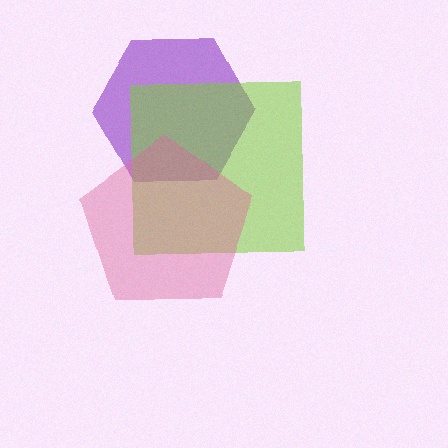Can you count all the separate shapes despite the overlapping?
Yes, there are 3 separate shapes.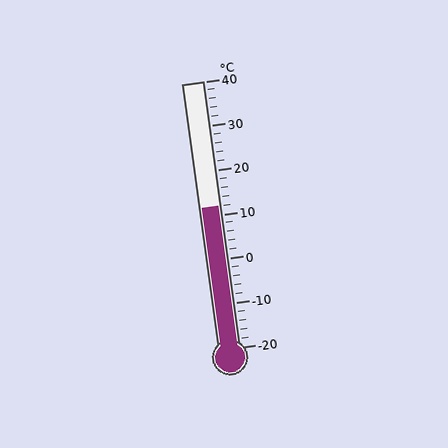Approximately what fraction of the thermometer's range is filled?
The thermometer is filled to approximately 55% of its range.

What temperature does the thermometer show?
The thermometer shows approximately 12°C.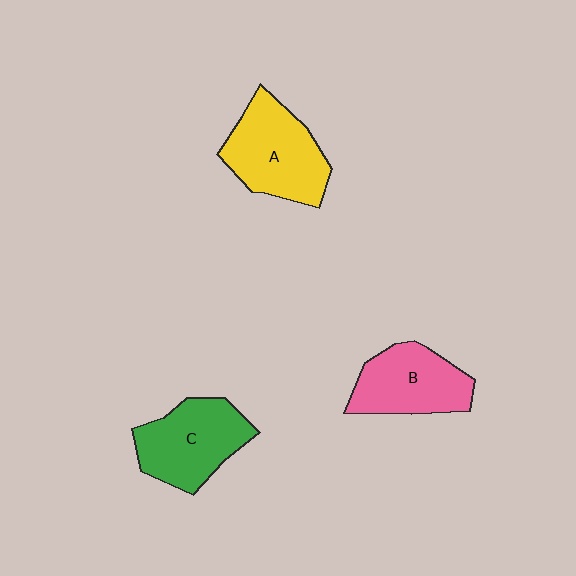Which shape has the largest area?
Shape A (yellow).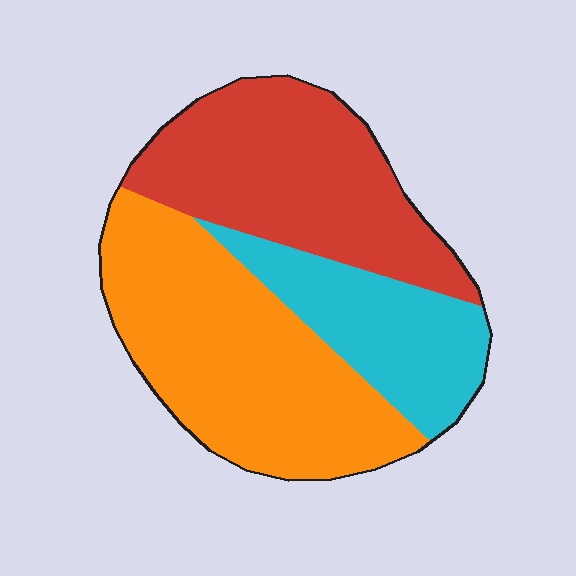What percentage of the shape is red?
Red takes up about one third (1/3) of the shape.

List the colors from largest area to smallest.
From largest to smallest: orange, red, cyan.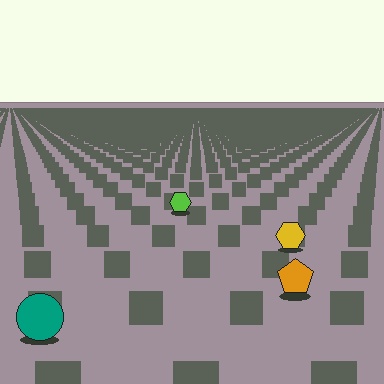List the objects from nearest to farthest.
From nearest to farthest: the teal circle, the orange pentagon, the yellow hexagon, the lime hexagon.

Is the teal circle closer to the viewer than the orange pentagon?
Yes. The teal circle is closer — you can tell from the texture gradient: the ground texture is coarser near it.